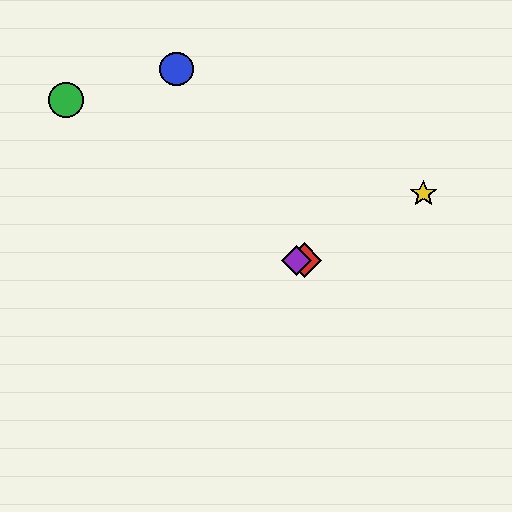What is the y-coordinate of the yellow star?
The yellow star is at y≈193.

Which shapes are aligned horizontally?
The red diamond, the purple diamond are aligned horizontally.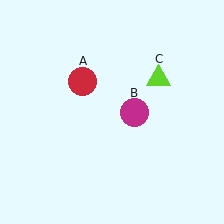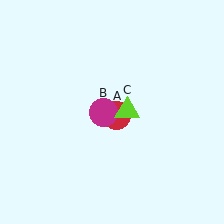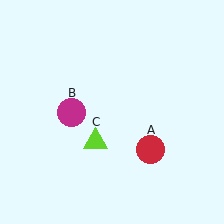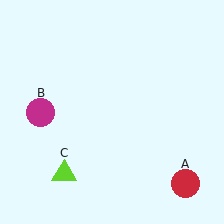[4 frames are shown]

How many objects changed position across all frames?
3 objects changed position: red circle (object A), magenta circle (object B), lime triangle (object C).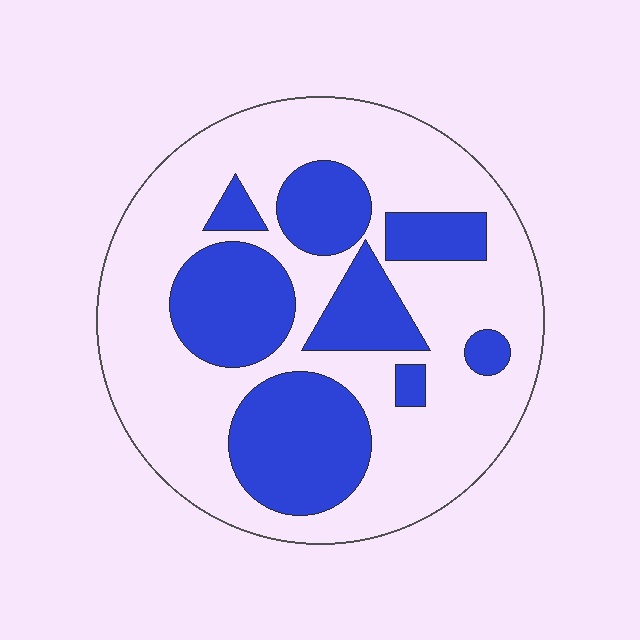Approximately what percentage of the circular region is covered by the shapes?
Approximately 35%.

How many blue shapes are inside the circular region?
8.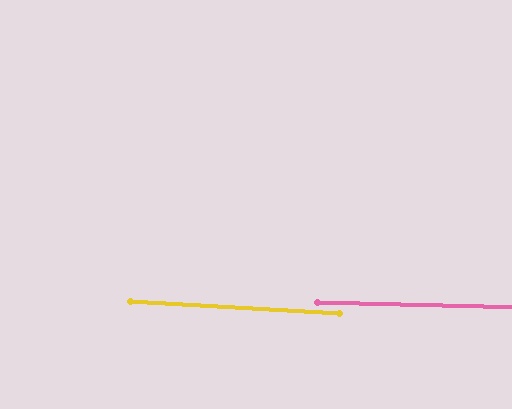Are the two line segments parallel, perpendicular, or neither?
Parallel — their directions differ by only 2.0°.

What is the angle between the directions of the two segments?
Approximately 2 degrees.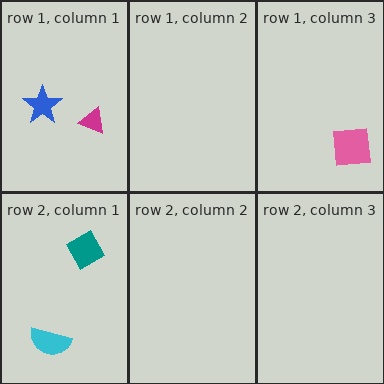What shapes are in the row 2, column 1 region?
The teal diamond, the cyan semicircle.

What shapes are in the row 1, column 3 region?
The pink square.